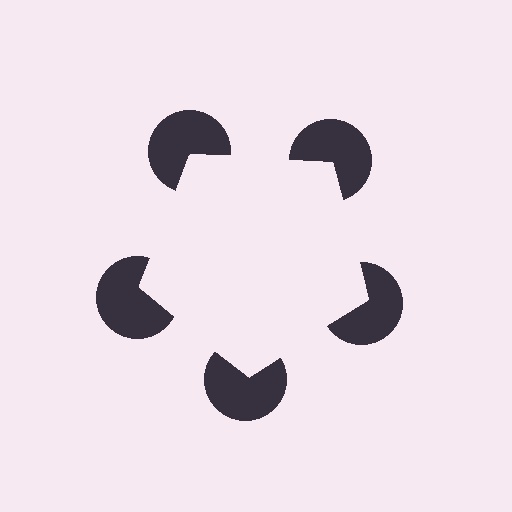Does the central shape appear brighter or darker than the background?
It typically appears slightly brighter than the background, even though no actual brightness change is drawn.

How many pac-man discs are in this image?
There are 5 — one at each vertex of the illusory pentagon.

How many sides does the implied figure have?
5 sides.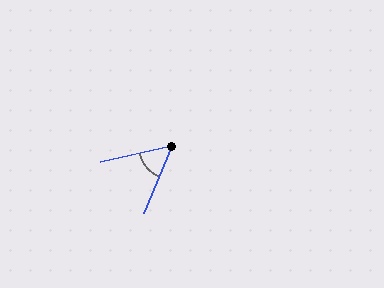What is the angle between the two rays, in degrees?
Approximately 55 degrees.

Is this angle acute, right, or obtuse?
It is acute.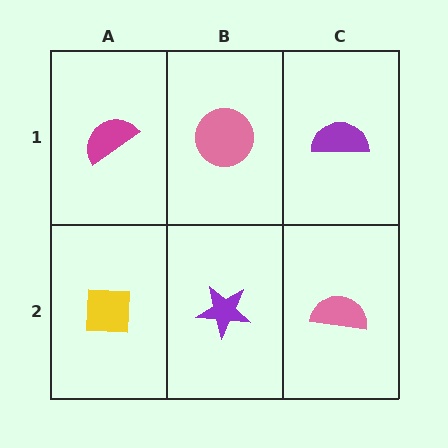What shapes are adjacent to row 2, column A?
A magenta semicircle (row 1, column A), a purple star (row 2, column B).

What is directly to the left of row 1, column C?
A pink circle.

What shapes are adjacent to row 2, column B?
A pink circle (row 1, column B), a yellow square (row 2, column A), a pink semicircle (row 2, column C).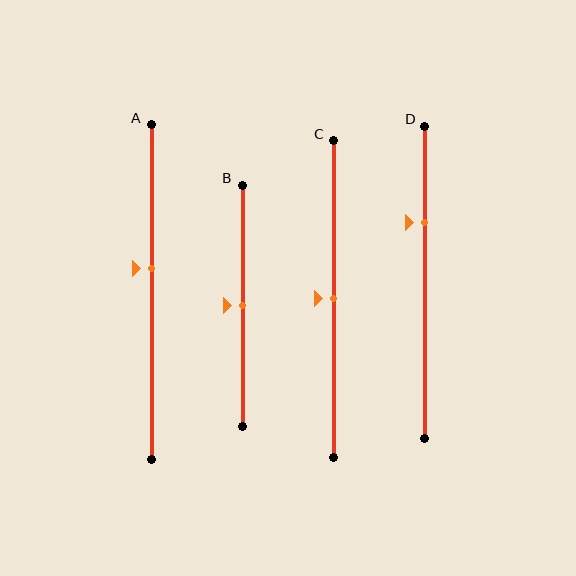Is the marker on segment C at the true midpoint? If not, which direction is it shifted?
Yes, the marker on segment C is at the true midpoint.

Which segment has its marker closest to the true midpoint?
Segment B has its marker closest to the true midpoint.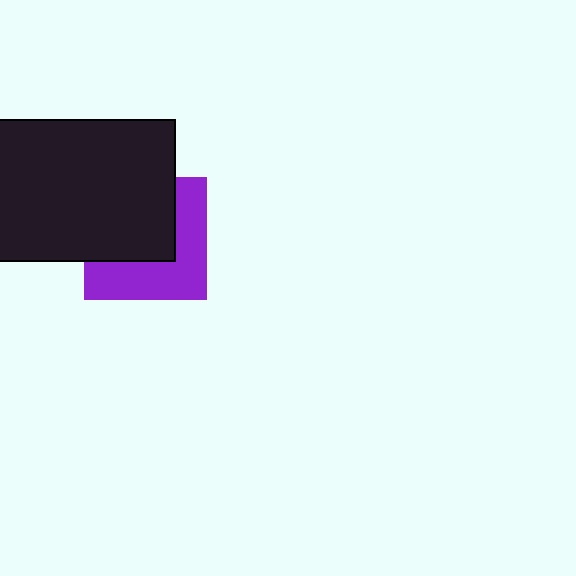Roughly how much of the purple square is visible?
About half of it is visible (roughly 49%).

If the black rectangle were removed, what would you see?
You would see the complete purple square.